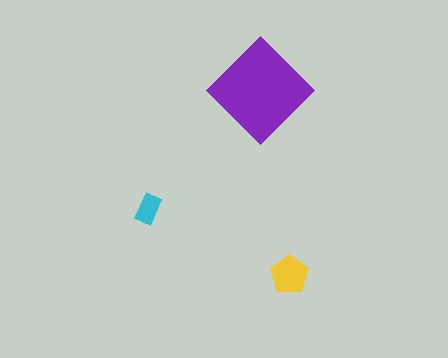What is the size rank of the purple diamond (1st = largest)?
1st.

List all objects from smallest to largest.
The cyan rectangle, the yellow pentagon, the purple diamond.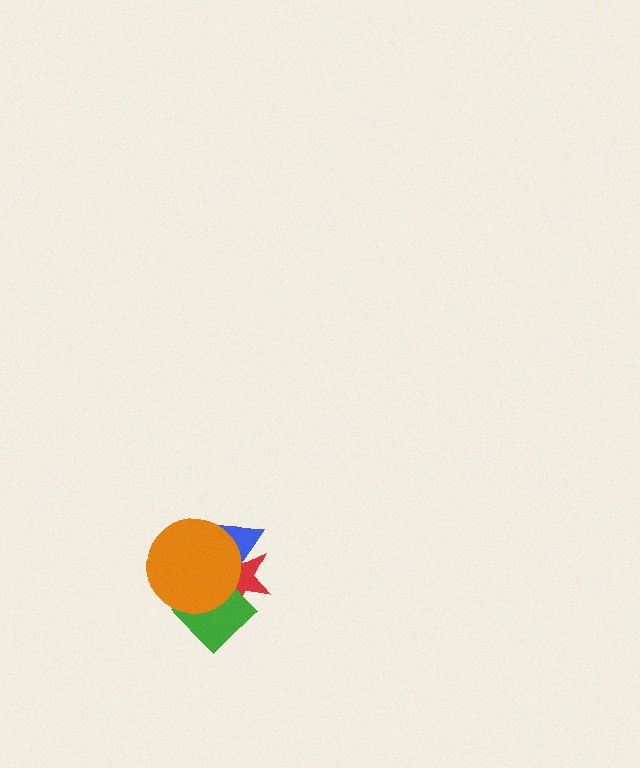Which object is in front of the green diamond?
The orange circle is in front of the green diamond.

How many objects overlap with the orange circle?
3 objects overlap with the orange circle.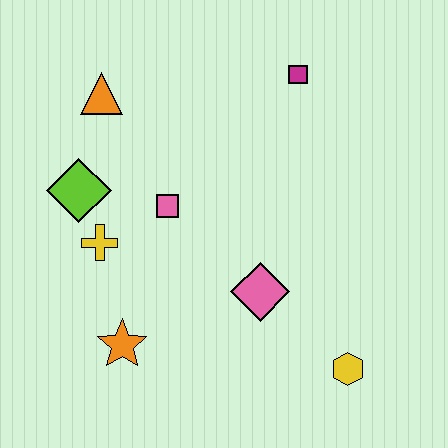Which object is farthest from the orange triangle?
The yellow hexagon is farthest from the orange triangle.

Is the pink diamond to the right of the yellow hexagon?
No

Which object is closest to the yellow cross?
The lime diamond is closest to the yellow cross.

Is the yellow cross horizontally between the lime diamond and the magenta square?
Yes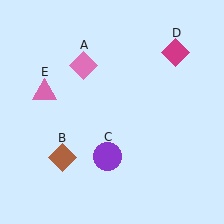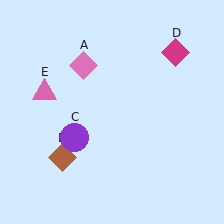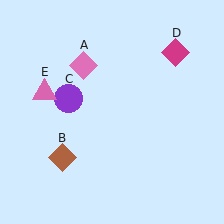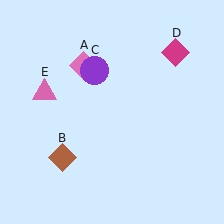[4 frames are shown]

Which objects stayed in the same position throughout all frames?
Pink diamond (object A) and brown diamond (object B) and magenta diamond (object D) and pink triangle (object E) remained stationary.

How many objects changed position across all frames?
1 object changed position: purple circle (object C).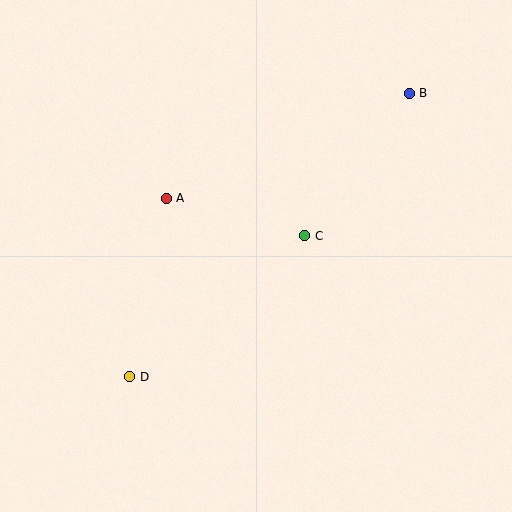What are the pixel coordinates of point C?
Point C is at (305, 236).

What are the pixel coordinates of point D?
Point D is at (130, 377).